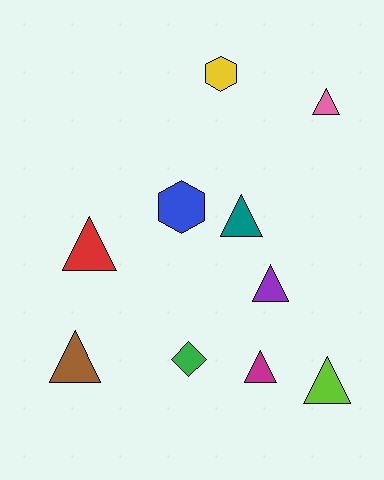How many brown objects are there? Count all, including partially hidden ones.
There is 1 brown object.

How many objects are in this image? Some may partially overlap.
There are 10 objects.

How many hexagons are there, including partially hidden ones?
There are 2 hexagons.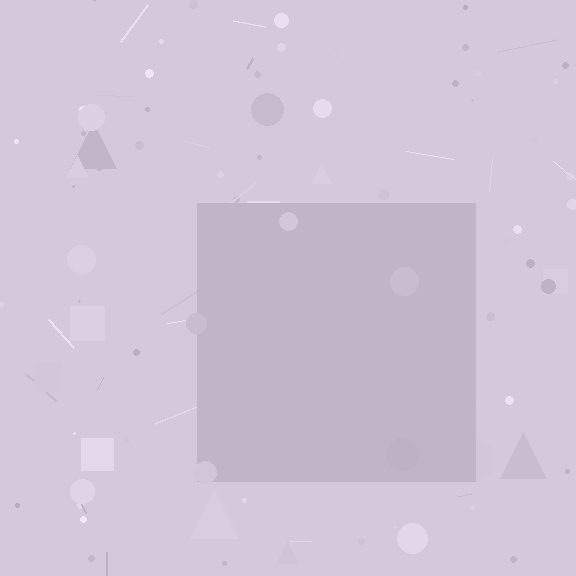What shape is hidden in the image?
A square is hidden in the image.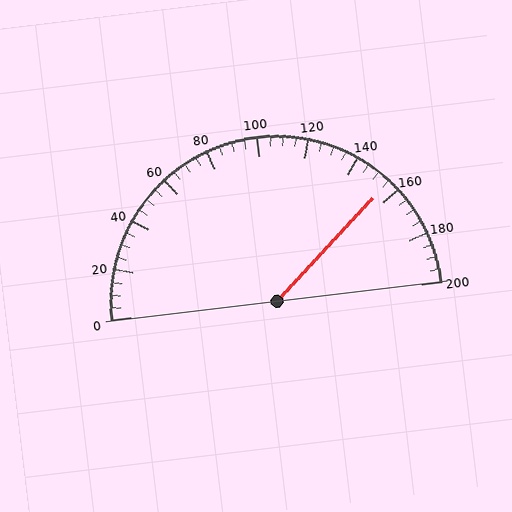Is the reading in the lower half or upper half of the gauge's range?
The reading is in the upper half of the range (0 to 200).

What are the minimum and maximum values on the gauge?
The gauge ranges from 0 to 200.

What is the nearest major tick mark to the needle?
The nearest major tick mark is 160.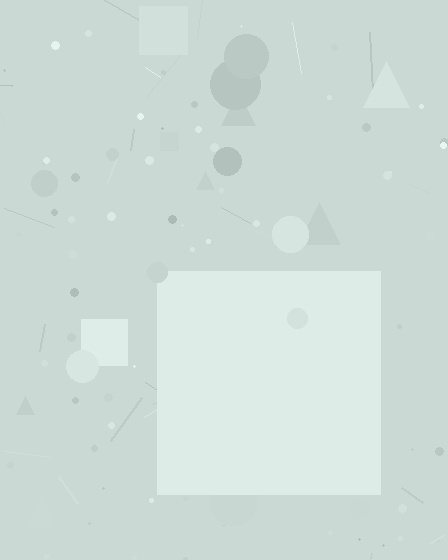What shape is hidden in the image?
A square is hidden in the image.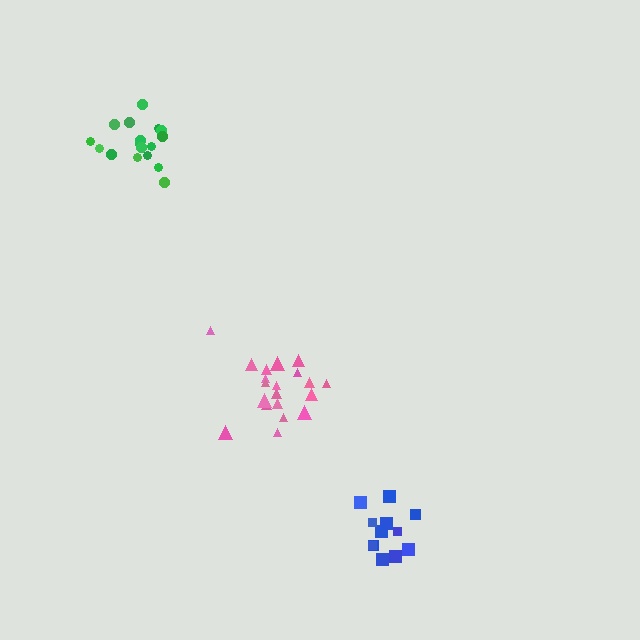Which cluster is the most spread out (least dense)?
Pink.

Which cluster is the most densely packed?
Green.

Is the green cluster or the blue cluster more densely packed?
Green.